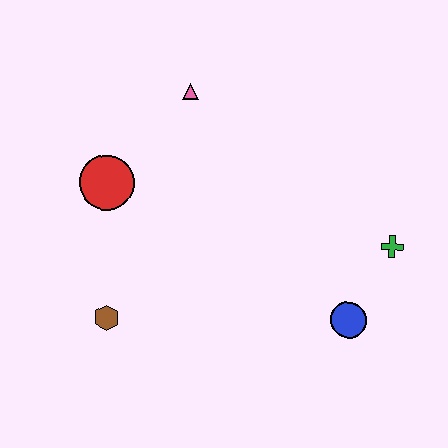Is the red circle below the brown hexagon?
No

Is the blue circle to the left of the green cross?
Yes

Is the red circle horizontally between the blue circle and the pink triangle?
No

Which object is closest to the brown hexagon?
The red circle is closest to the brown hexagon.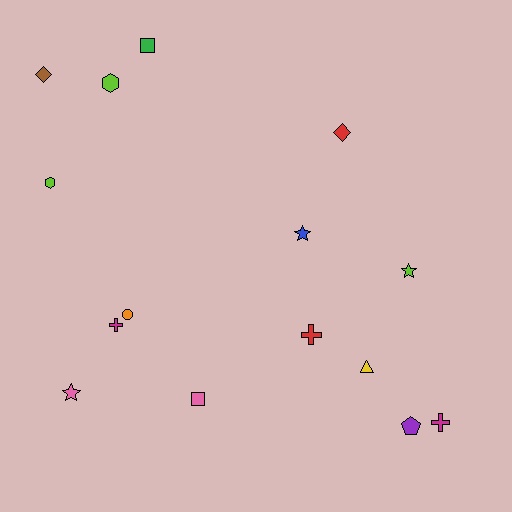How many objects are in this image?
There are 15 objects.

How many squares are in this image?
There are 2 squares.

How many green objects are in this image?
There is 1 green object.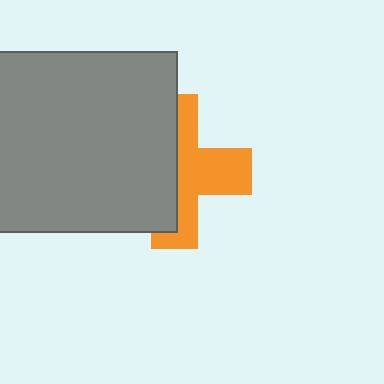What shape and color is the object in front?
The object in front is a gray rectangle.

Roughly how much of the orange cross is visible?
About half of it is visible (roughly 50%).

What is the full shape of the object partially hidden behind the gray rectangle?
The partially hidden object is an orange cross.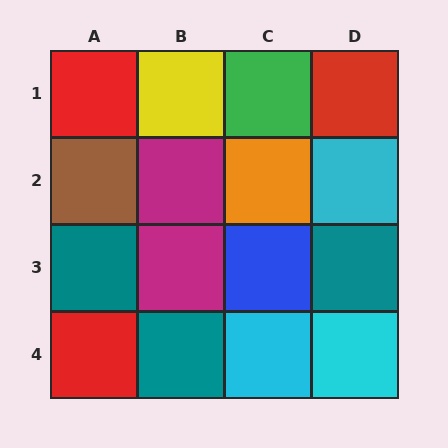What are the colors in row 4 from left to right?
Red, teal, cyan, cyan.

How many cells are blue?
1 cell is blue.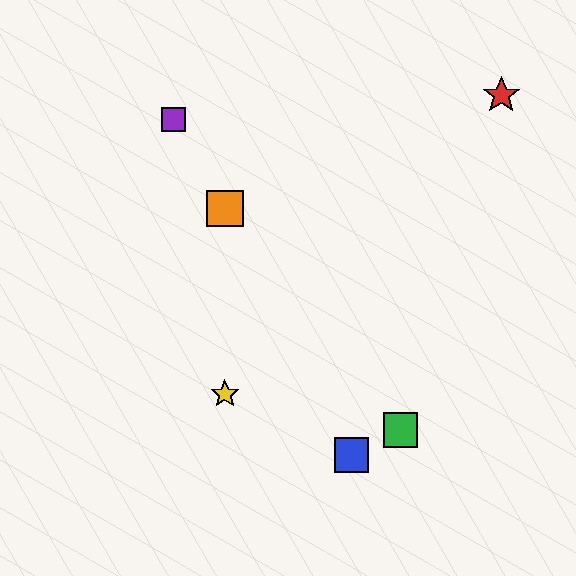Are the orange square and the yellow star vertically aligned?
Yes, both are at x≈225.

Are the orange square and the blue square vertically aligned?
No, the orange square is at x≈225 and the blue square is at x≈352.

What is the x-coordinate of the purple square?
The purple square is at x≈174.